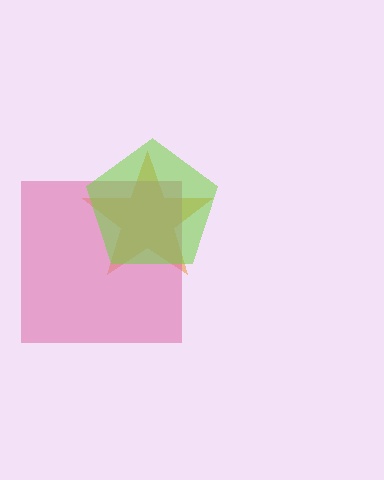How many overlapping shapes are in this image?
There are 3 overlapping shapes in the image.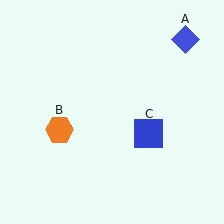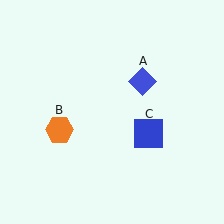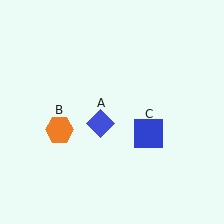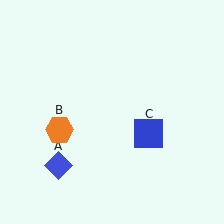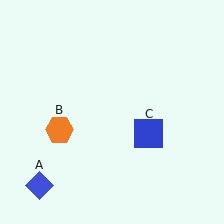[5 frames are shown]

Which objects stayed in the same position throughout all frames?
Orange hexagon (object B) and blue square (object C) remained stationary.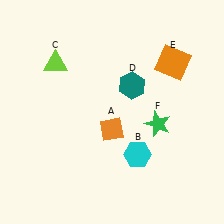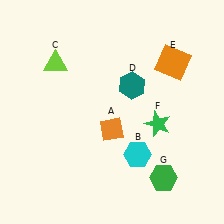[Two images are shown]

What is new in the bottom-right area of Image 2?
A green hexagon (G) was added in the bottom-right area of Image 2.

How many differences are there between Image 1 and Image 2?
There is 1 difference between the two images.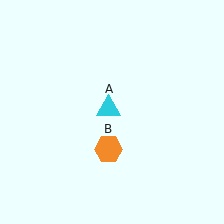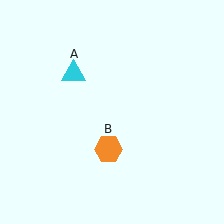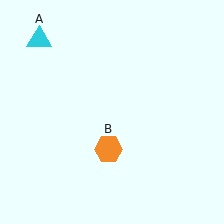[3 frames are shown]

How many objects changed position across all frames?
1 object changed position: cyan triangle (object A).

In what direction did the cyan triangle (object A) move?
The cyan triangle (object A) moved up and to the left.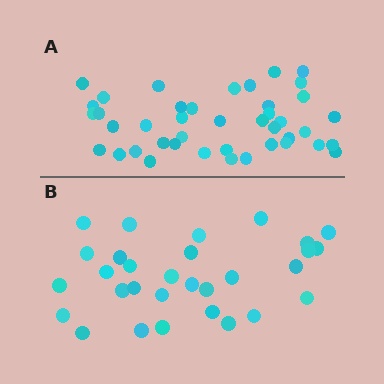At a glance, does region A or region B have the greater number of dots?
Region A (the top region) has more dots.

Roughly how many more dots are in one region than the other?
Region A has roughly 12 or so more dots than region B.